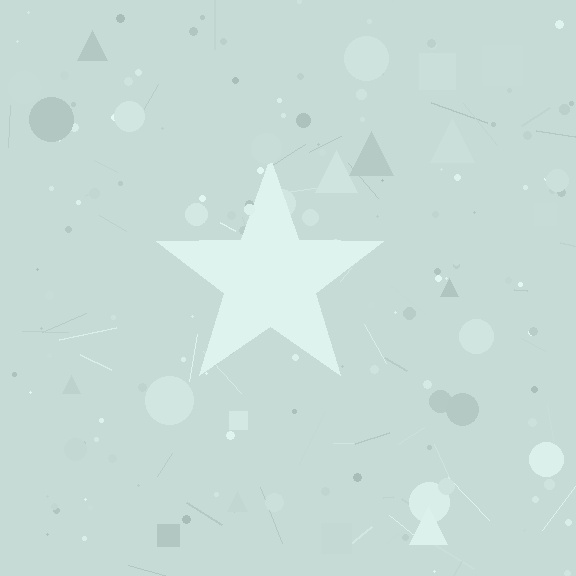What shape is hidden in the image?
A star is hidden in the image.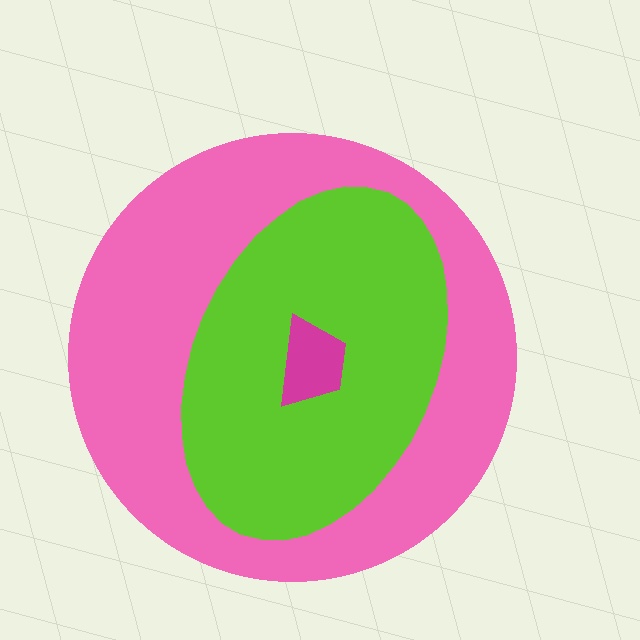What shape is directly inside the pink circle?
The lime ellipse.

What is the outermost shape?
The pink circle.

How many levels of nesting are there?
3.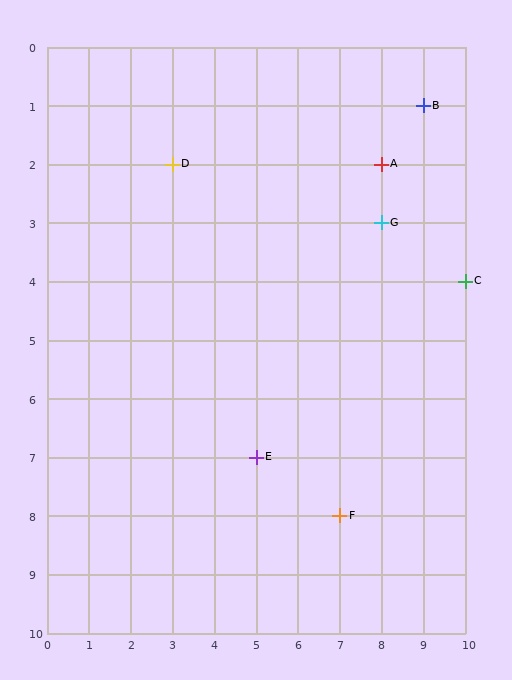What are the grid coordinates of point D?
Point D is at grid coordinates (3, 2).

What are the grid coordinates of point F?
Point F is at grid coordinates (7, 8).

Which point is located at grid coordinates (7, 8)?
Point F is at (7, 8).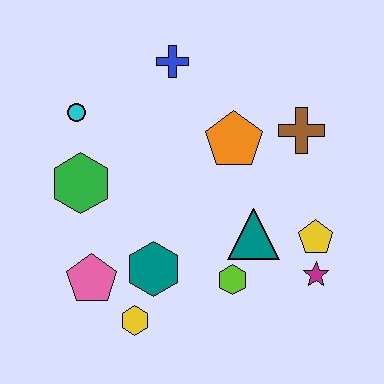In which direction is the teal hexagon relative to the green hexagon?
The teal hexagon is below the green hexagon.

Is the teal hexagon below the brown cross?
Yes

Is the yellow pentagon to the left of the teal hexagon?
No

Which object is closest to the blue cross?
The orange pentagon is closest to the blue cross.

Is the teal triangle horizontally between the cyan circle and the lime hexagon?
No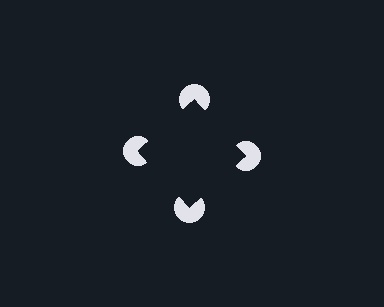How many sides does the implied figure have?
4 sides.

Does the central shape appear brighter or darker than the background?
It typically appears slightly darker than the background, even though no actual brightness change is drawn.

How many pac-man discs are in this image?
There are 4 — one at each vertex of the illusory square.